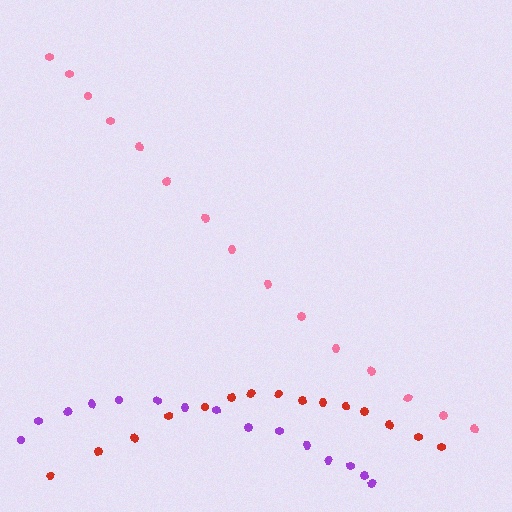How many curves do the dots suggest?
There are 3 distinct paths.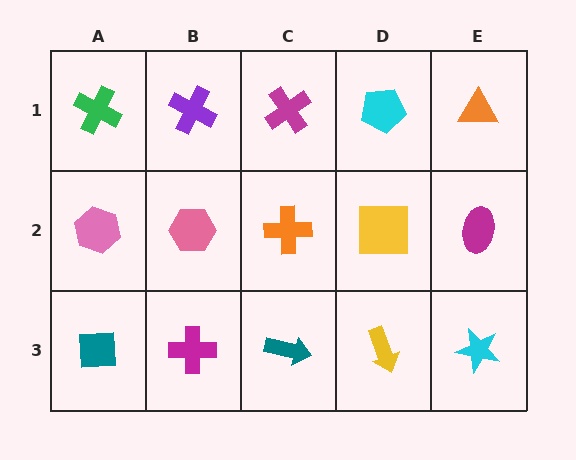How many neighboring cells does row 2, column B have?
4.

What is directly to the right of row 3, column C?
A yellow arrow.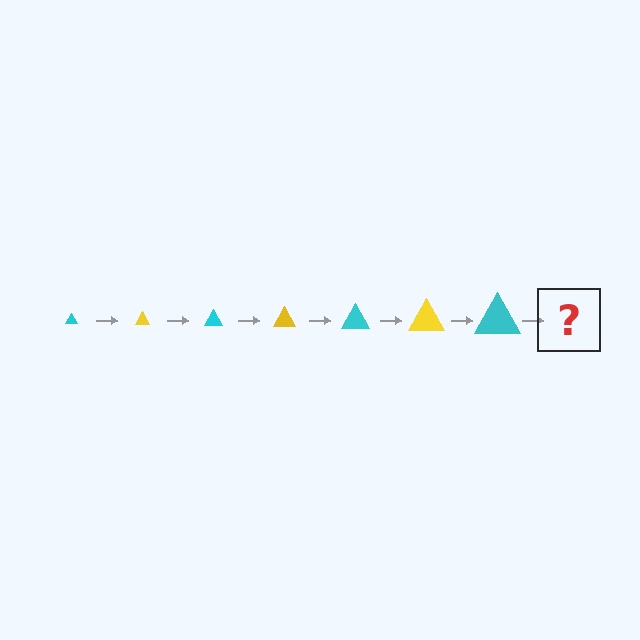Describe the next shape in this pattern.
It should be a yellow triangle, larger than the previous one.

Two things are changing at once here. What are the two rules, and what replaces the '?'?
The two rules are that the triangle grows larger each step and the color cycles through cyan and yellow. The '?' should be a yellow triangle, larger than the previous one.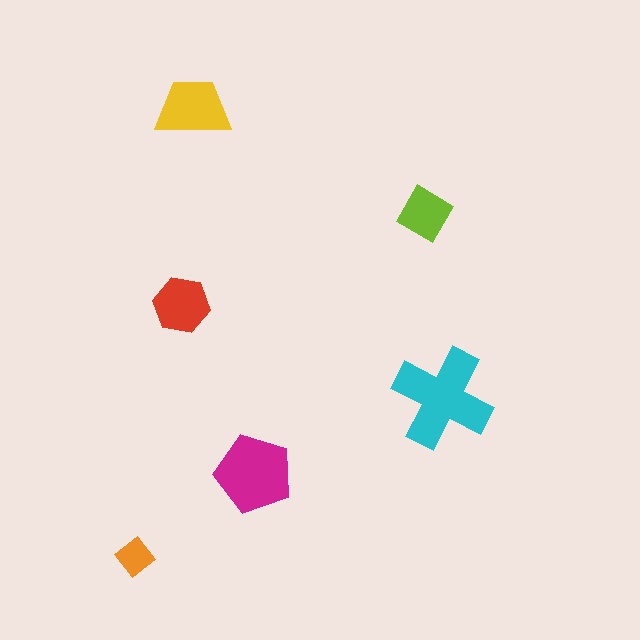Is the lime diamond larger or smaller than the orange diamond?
Larger.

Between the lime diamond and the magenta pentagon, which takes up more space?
The magenta pentagon.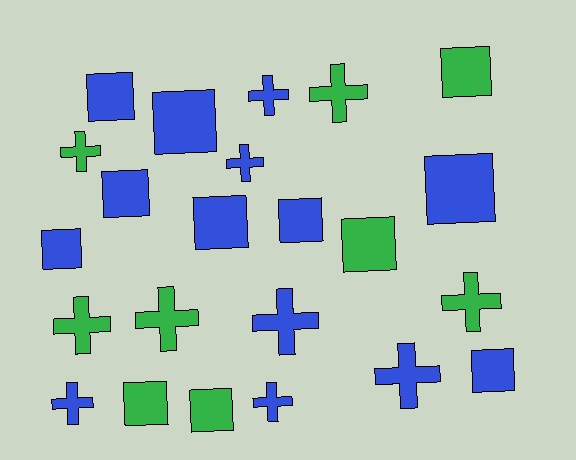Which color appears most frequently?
Blue, with 14 objects.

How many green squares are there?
There are 4 green squares.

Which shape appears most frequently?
Square, with 12 objects.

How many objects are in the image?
There are 23 objects.